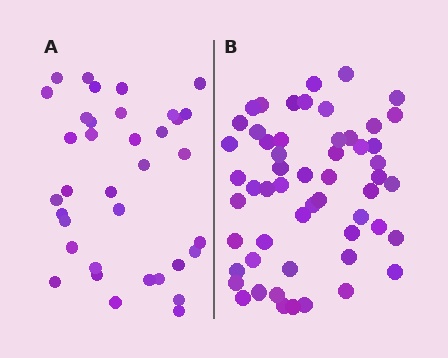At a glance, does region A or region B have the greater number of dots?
Region B (the right region) has more dots.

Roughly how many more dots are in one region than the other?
Region B has approximately 20 more dots than region A.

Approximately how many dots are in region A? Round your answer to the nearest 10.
About 40 dots. (The exact count is 36, which rounds to 40.)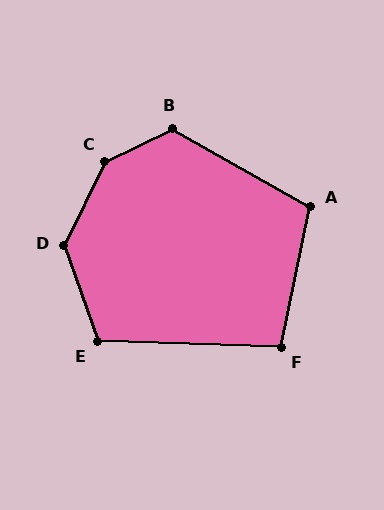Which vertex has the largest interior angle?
C, at approximately 141 degrees.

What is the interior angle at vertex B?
Approximately 124 degrees (obtuse).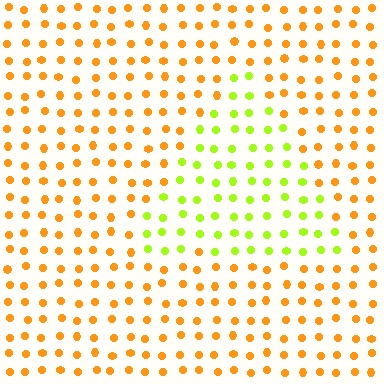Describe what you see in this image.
The image is filled with small orange elements in a uniform arrangement. A triangle-shaped region is visible where the elements are tinted to a slightly different hue, forming a subtle color boundary.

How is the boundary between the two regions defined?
The boundary is defined purely by a slight shift in hue (about 51 degrees). Spacing, size, and orientation are identical on both sides.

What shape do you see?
I see a triangle.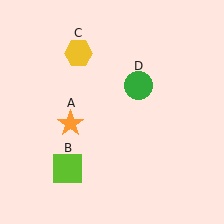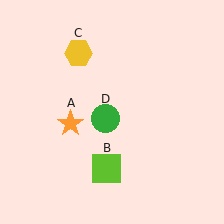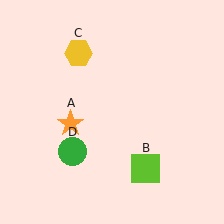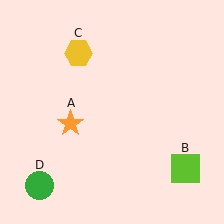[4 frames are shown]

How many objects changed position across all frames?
2 objects changed position: lime square (object B), green circle (object D).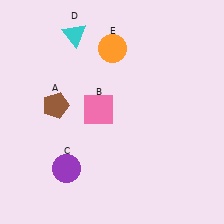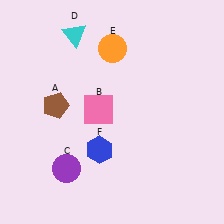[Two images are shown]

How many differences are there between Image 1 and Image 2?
There is 1 difference between the two images.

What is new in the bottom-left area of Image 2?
A blue hexagon (F) was added in the bottom-left area of Image 2.